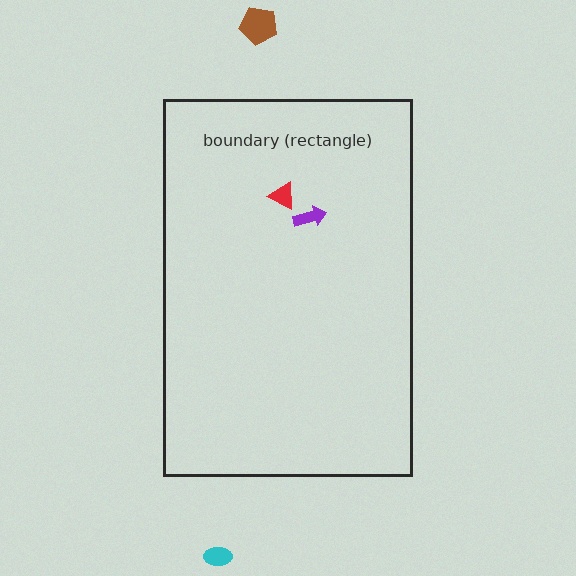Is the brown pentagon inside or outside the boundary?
Outside.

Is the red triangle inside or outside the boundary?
Inside.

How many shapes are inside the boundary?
2 inside, 2 outside.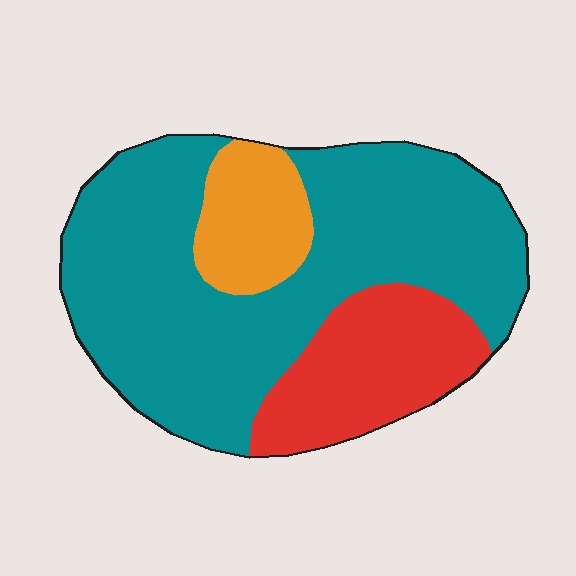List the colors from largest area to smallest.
From largest to smallest: teal, red, orange.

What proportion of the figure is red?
Red takes up about one fifth (1/5) of the figure.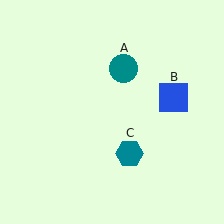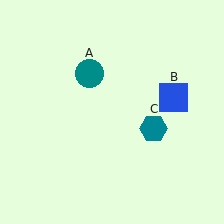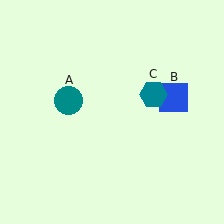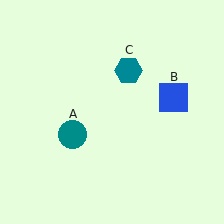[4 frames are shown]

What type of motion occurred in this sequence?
The teal circle (object A), teal hexagon (object C) rotated counterclockwise around the center of the scene.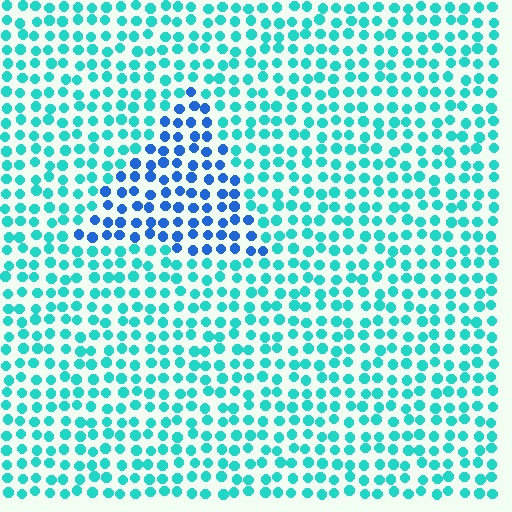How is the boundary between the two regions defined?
The boundary is defined purely by a slight shift in hue (about 43 degrees). Spacing, size, and orientation are identical on both sides.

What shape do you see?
I see a triangle.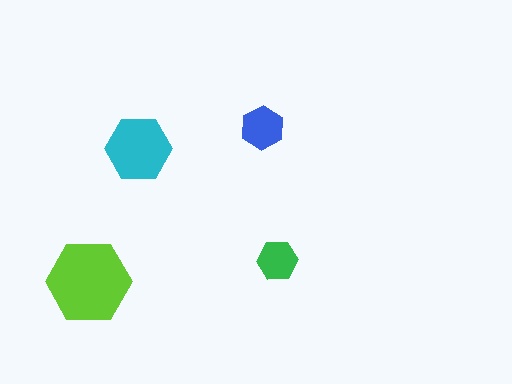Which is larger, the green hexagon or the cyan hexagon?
The cyan one.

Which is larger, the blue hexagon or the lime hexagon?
The lime one.